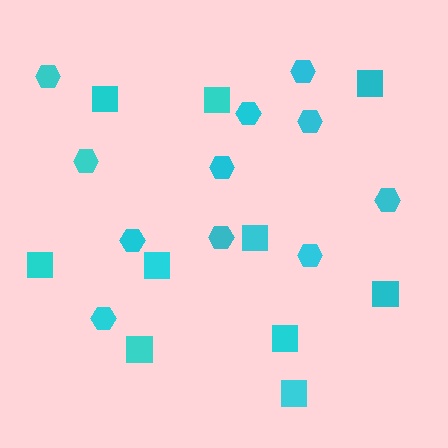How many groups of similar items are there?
There are 2 groups: one group of squares (10) and one group of hexagons (11).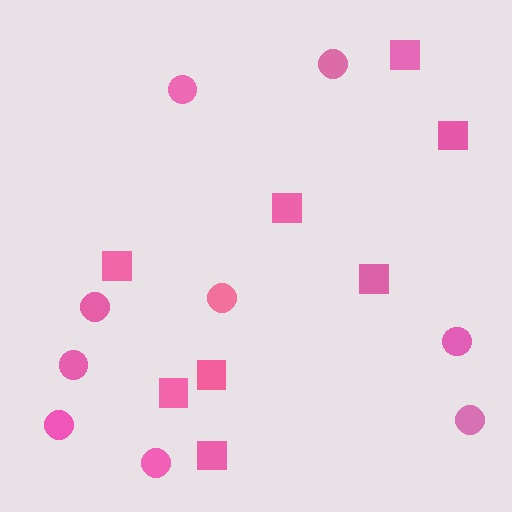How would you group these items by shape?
There are 2 groups: one group of circles (9) and one group of squares (8).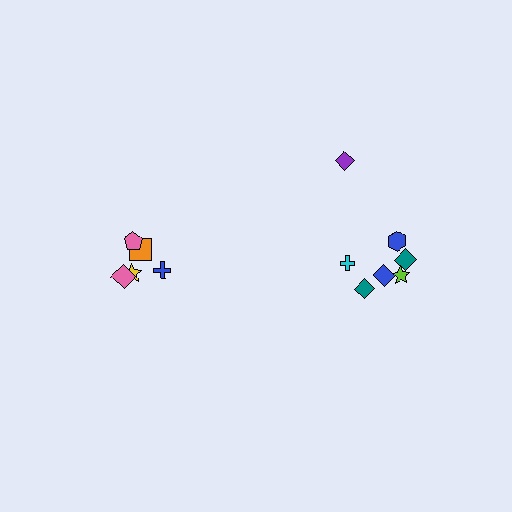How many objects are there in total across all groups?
There are 12 objects.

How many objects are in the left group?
There are 5 objects.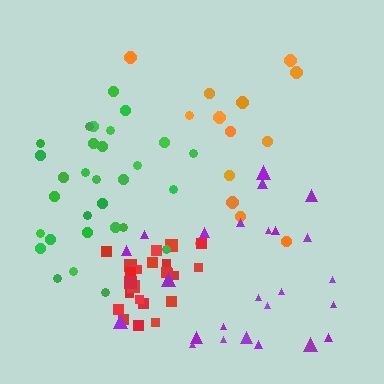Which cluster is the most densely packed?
Red.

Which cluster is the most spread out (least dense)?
Orange.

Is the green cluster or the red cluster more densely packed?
Red.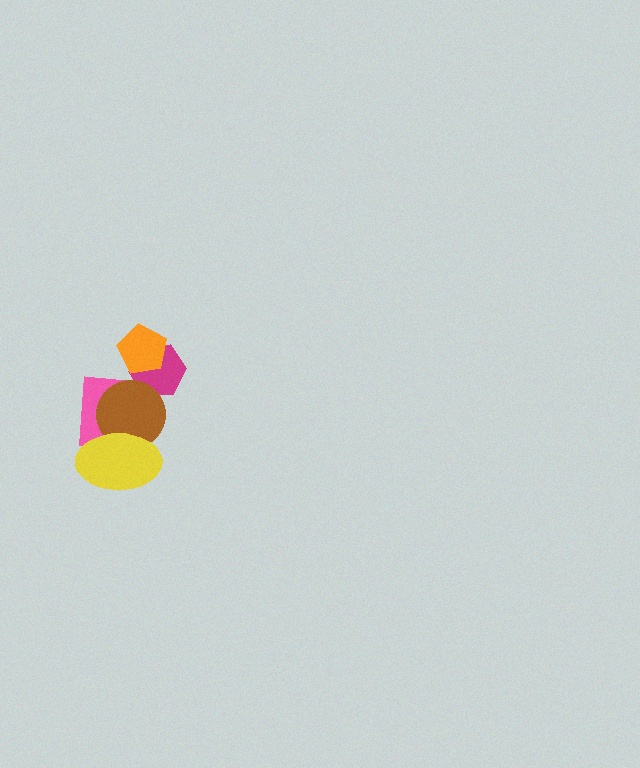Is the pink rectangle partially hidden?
Yes, it is partially covered by another shape.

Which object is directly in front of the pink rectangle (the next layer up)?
The brown circle is directly in front of the pink rectangle.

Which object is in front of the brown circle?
The yellow ellipse is in front of the brown circle.